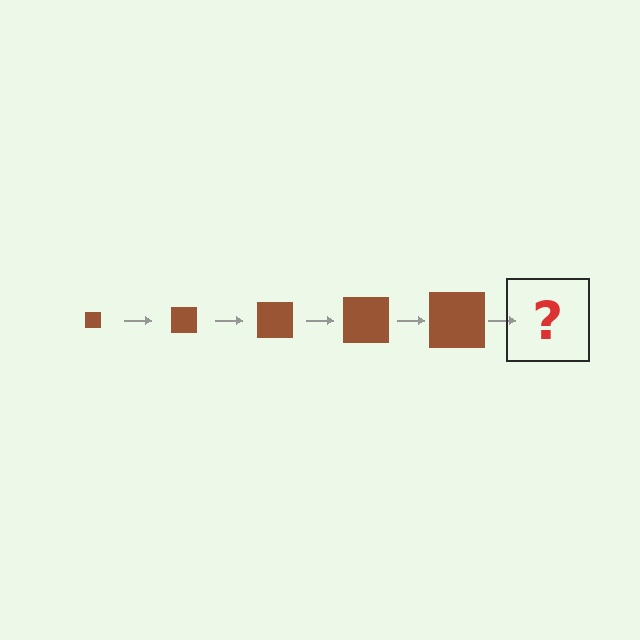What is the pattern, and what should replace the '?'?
The pattern is that the square gets progressively larger each step. The '?' should be a brown square, larger than the previous one.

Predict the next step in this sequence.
The next step is a brown square, larger than the previous one.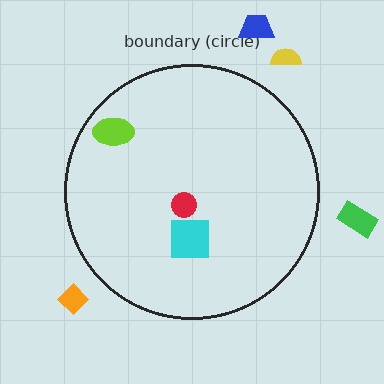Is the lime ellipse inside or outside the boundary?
Inside.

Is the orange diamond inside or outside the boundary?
Outside.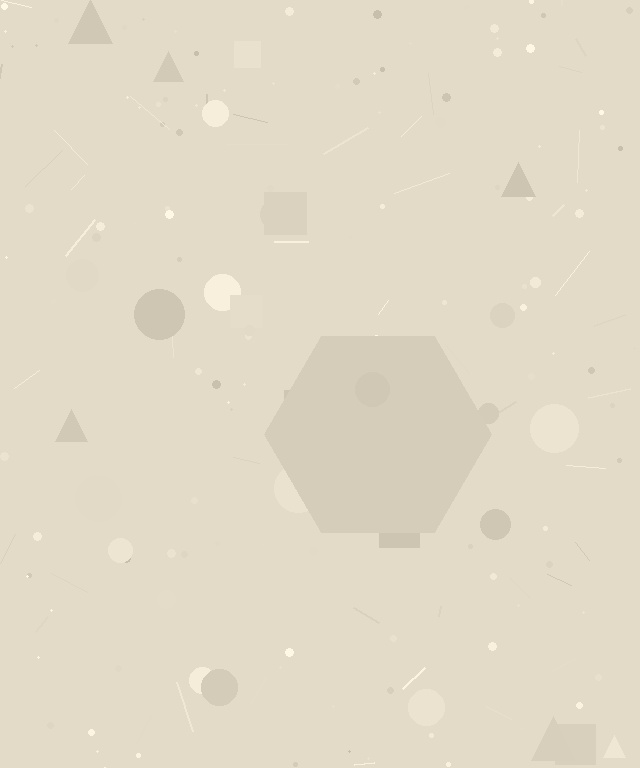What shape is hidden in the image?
A hexagon is hidden in the image.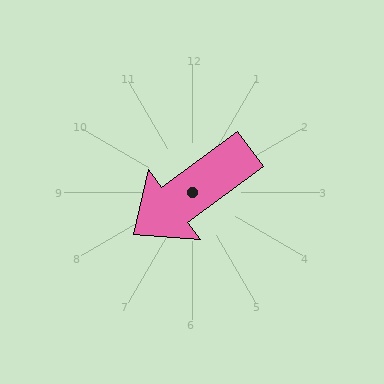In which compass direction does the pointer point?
Southwest.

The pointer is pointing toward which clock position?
Roughly 8 o'clock.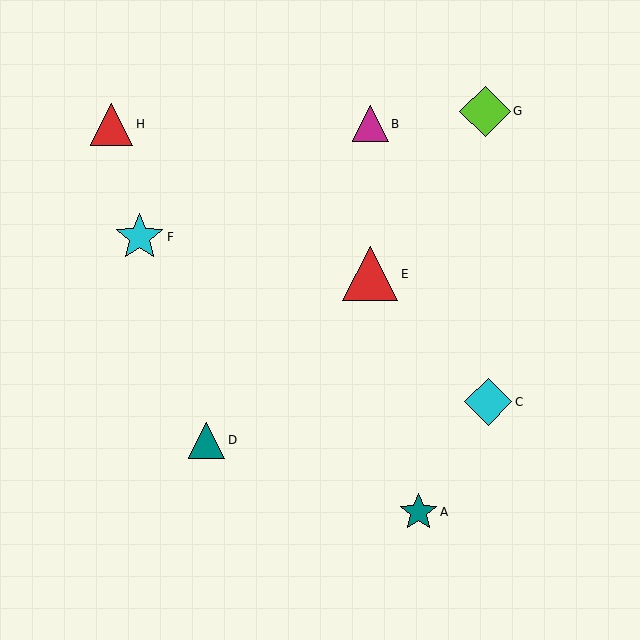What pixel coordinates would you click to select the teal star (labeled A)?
Click at (419, 512) to select the teal star A.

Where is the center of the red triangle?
The center of the red triangle is at (112, 124).